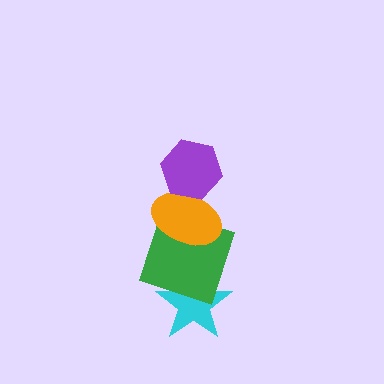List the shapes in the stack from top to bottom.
From top to bottom: the purple hexagon, the orange ellipse, the green square, the cyan star.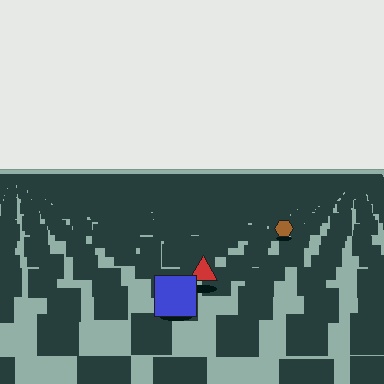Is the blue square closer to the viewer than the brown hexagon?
Yes. The blue square is closer — you can tell from the texture gradient: the ground texture is coarser near it.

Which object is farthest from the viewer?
The brown hexagon is farthest from the viewer. It appears smaller and the ground texture around it is denser.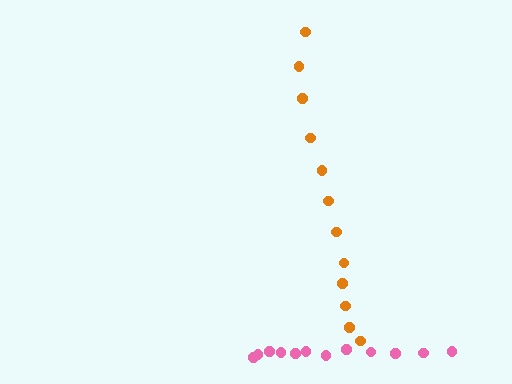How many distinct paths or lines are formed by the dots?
There are 2 distinct paths.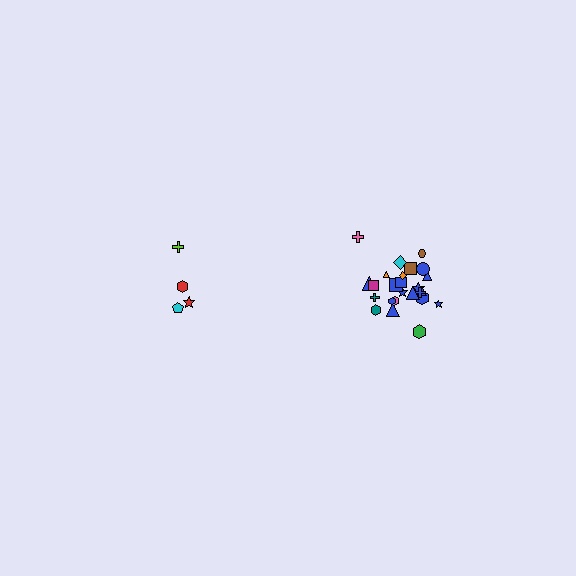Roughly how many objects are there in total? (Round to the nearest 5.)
Roughly 30 objects in total.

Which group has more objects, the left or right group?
The right group.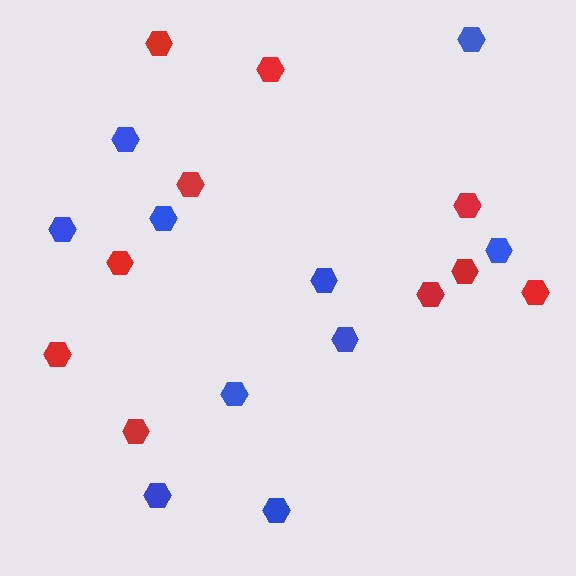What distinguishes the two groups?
There are 2 groups: one group of red hexagons (10) and one group of blue hexagons (10).